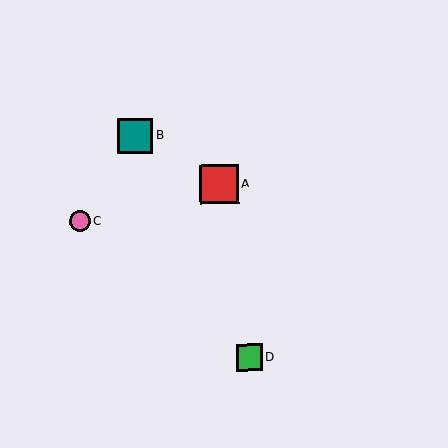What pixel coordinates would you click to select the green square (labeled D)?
Click at (249, 357) to select the green square D.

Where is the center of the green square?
The center of the green square is at (249, 357).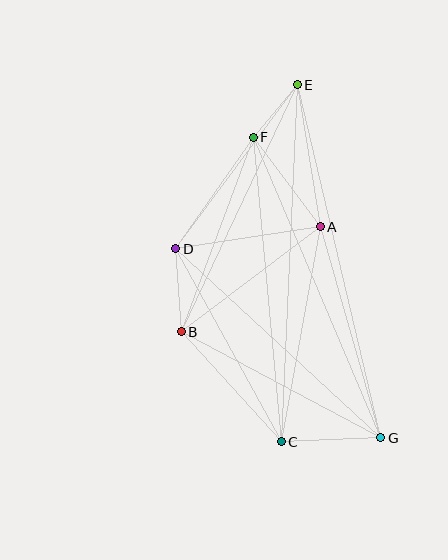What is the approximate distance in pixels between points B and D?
The distance between B and D is approximately 83 pixels.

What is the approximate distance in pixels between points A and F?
The distance between A and F is approximately 112 pixels.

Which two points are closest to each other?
Points E and F are closest to each other.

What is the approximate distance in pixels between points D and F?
The distance between D and F is approximately 136 pixels.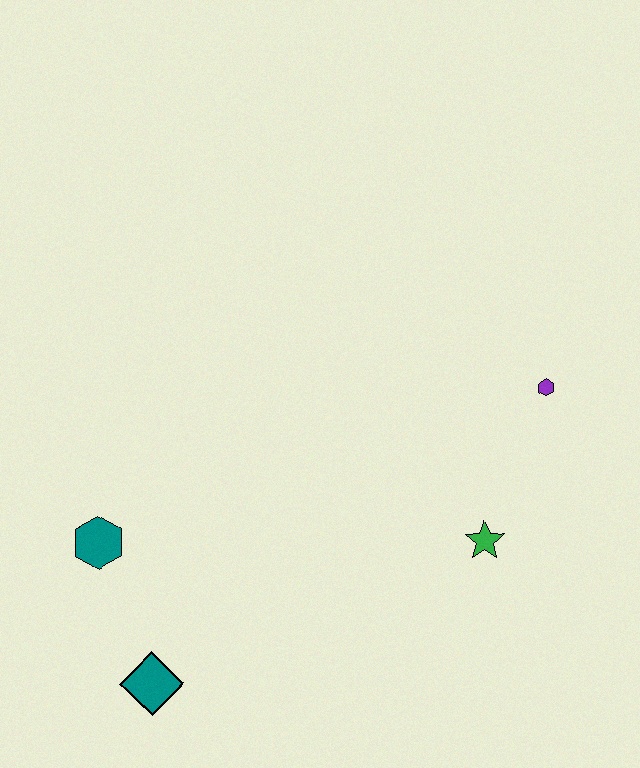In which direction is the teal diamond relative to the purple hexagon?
The teal diamond is to the left of the purple hexagon.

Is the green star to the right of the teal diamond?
Yes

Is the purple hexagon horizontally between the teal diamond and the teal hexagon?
No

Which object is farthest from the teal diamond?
The purple hexagon is farthest from the teal diamond.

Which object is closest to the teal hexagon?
The teal diamond is closest to the teal hexagon.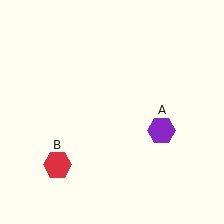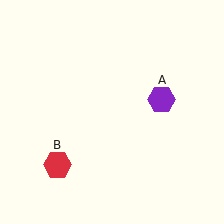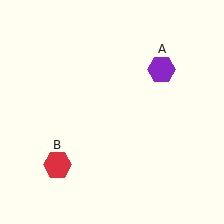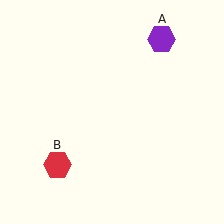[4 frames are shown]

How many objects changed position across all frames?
1 object changed position: purple hexagon (object A).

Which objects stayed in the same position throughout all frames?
Red hexagon (object B) remained stationary.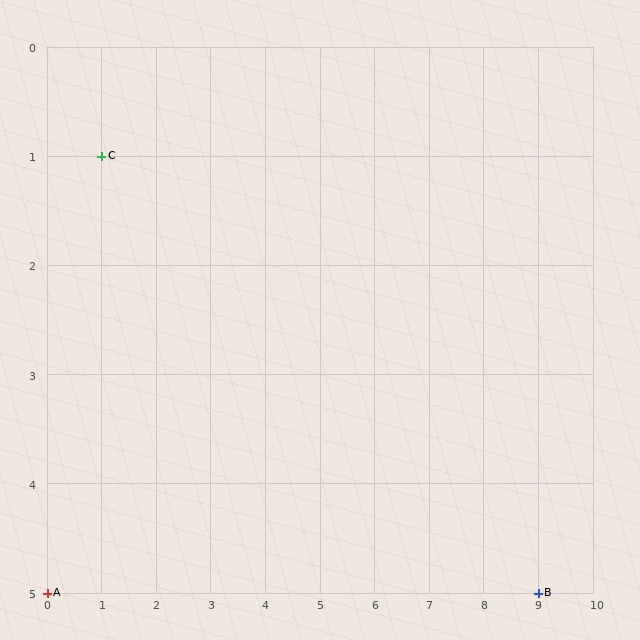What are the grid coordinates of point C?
Point C is at grid coordinates (1, 1).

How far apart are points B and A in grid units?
Points B and A are 9 columns apart.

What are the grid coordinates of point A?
Point A is at grid coordinates (0, 5).